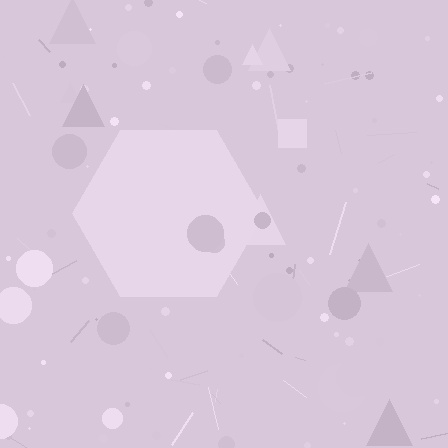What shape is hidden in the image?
A hexagon is hidden in the image.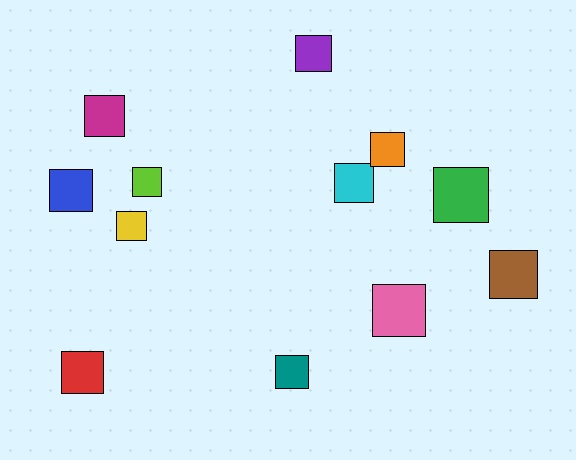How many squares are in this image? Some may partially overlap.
There are 12 squares.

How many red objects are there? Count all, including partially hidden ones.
There is 1 red object.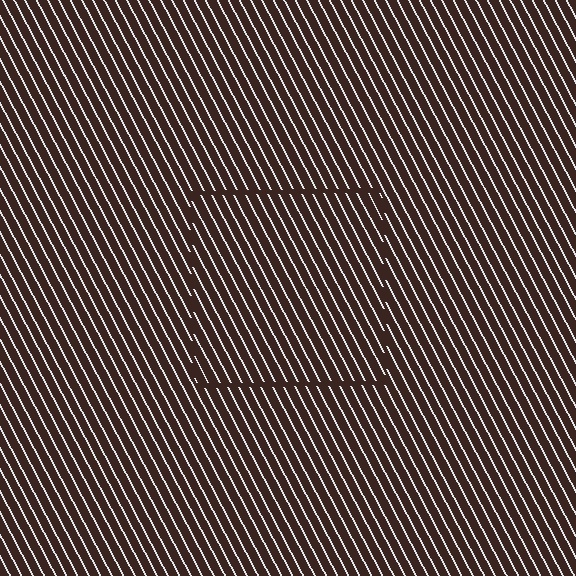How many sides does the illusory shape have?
4 sides — the line-ends trace a square.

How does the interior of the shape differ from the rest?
The interior of the shape contains the same grating, shifted by half a period — the contour is defined by the phase discontinuity where line-ends from the inner and outer gratings abut.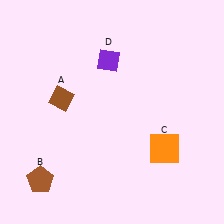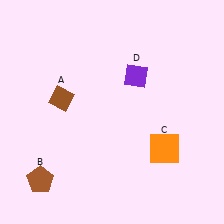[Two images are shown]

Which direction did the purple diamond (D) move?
The purple diamond (D) moved right.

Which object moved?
The purple diamond (D) moved right.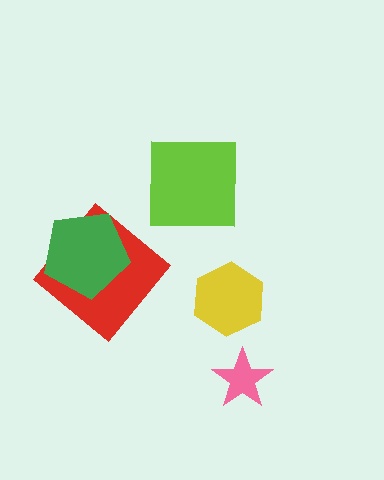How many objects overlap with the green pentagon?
1 object overlaps with the green pentagon.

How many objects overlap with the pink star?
0 objects overlap with the pink star.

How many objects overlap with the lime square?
0 objects overlap with the lime square.